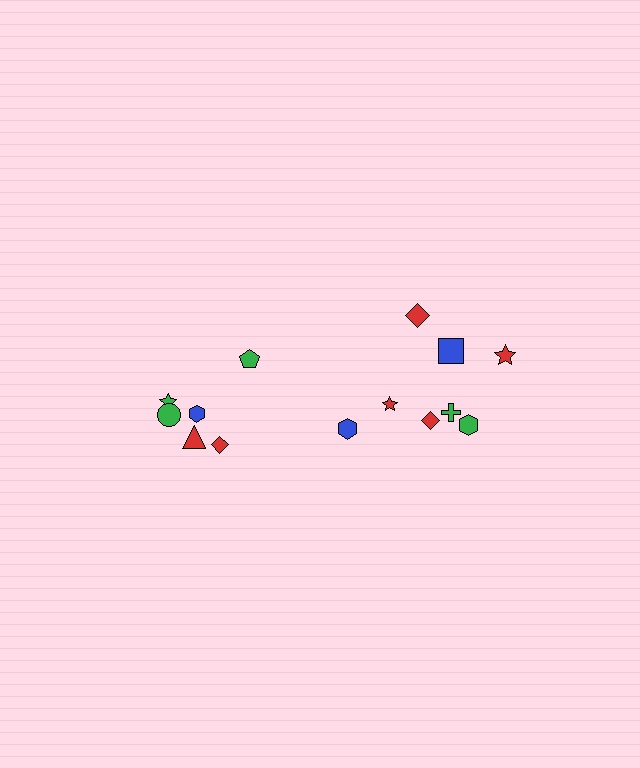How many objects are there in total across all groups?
There are 14 objects.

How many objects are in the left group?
There are 6 objects.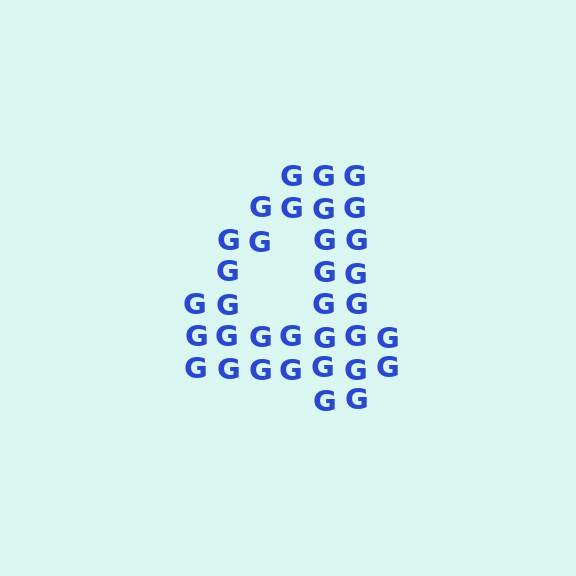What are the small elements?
The small elements are letter G's.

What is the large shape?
The large shape is the digit 4.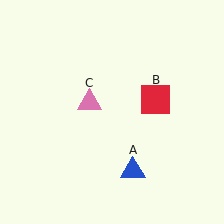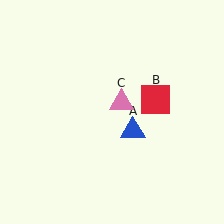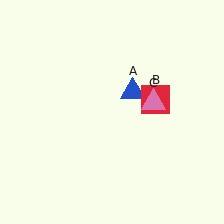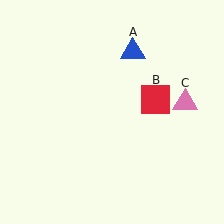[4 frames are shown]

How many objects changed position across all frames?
2 objects changed position: blue triangle (object A), pink triangle (object C).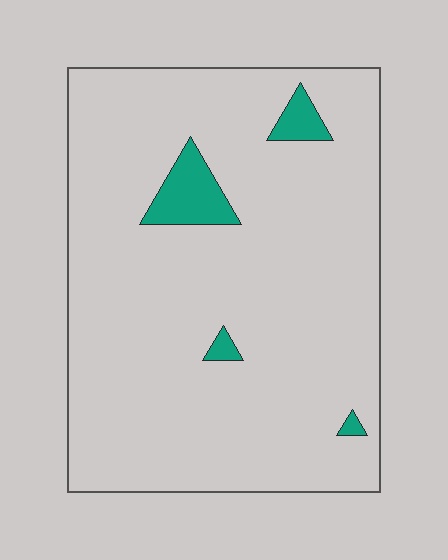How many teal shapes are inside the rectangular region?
4.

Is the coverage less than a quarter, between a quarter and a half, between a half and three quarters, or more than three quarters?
Less than a quarter.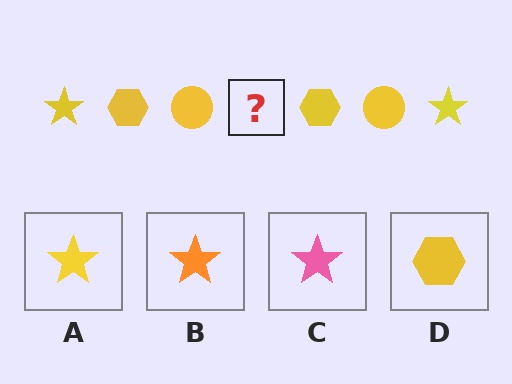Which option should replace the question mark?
Option A.